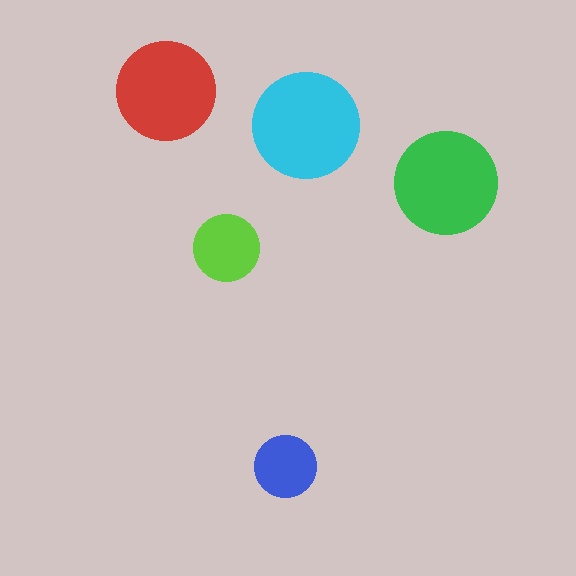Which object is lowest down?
The blue circle is bottommost.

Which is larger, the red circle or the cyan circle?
The cyan one.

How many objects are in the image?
There are 5 objects in the image.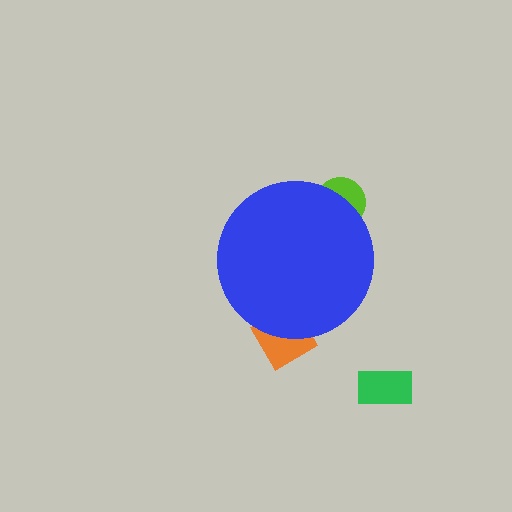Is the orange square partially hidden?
Yes, the orange square is partially hidden behind the blue circle.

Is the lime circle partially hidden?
Yes, the lime circle is partially hidden behind the blue circle.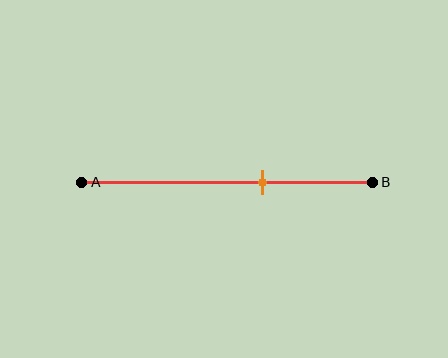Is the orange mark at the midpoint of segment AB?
No, the mark is at about 60% from A, not at the 50% midpoint.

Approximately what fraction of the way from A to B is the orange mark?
The orange mark is approximately 60% of the way from A to B.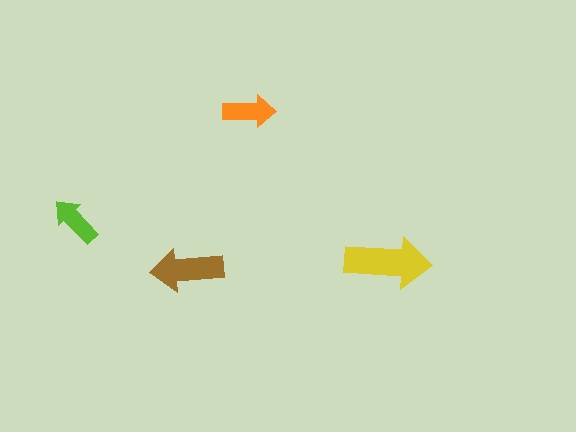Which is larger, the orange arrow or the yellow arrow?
The yellow one.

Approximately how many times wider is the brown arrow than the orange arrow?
About 1.5 times wider.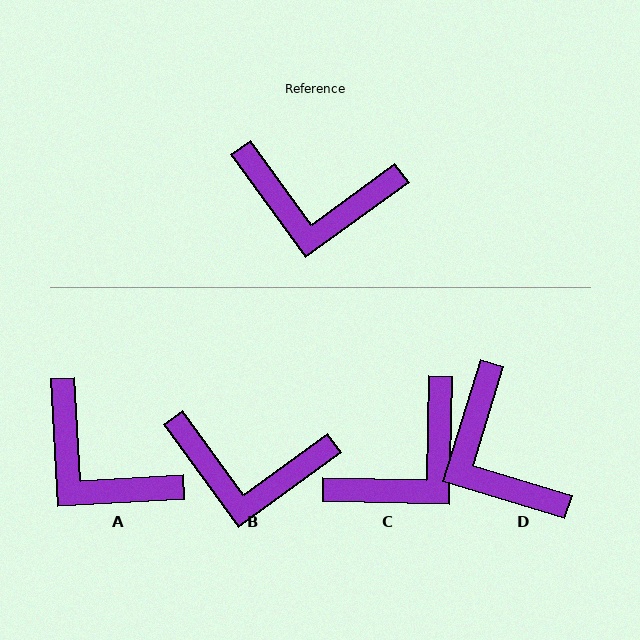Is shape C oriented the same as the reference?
No, it is off by about 53 degrees.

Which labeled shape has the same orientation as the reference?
B.